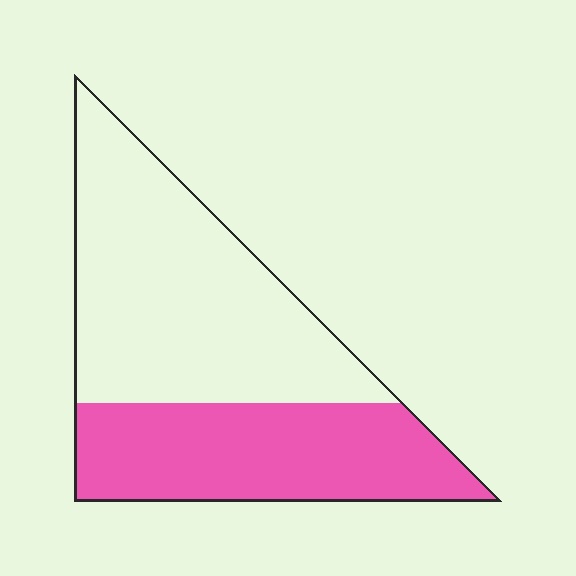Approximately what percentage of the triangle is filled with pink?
Approximately 40%.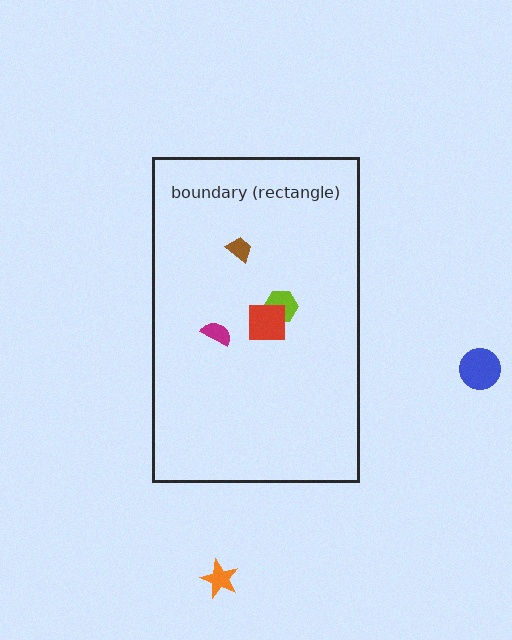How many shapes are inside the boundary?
4 inside, 2 outside.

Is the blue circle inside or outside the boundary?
Outside.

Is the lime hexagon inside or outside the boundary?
Inside.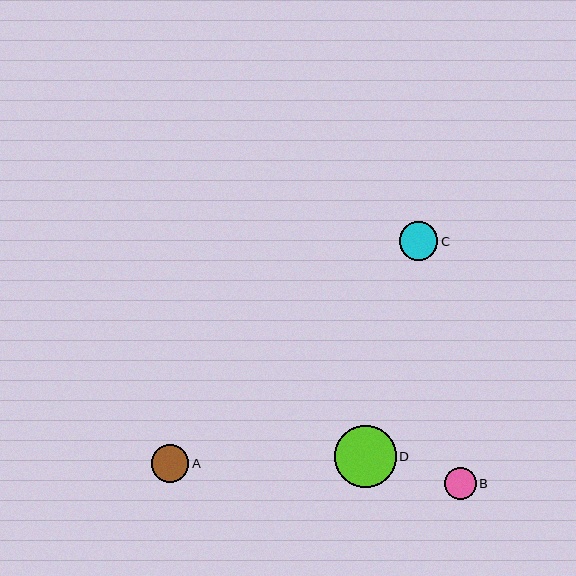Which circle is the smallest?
Circle B is the smallest with a size of approximately 31 pixels.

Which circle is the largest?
Circle D is the largest with a size of approximately 62 pixels.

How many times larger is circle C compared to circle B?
Circle C is approximately 1.2 times the size of circle B.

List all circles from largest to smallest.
From largest to smallest: D, C, A, B.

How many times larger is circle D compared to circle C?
Circle D is approximately 1.6 times the size of circle C.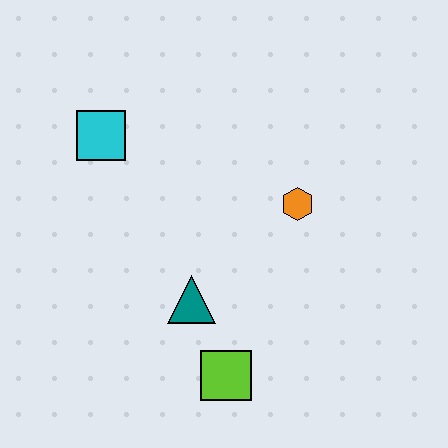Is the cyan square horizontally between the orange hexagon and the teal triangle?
No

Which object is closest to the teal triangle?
The lime square is closest to the teal triangle.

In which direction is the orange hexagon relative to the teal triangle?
The orange hexagon is to the right of the teal triangle.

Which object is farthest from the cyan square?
The lime square is farthest from the cyan square.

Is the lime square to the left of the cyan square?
No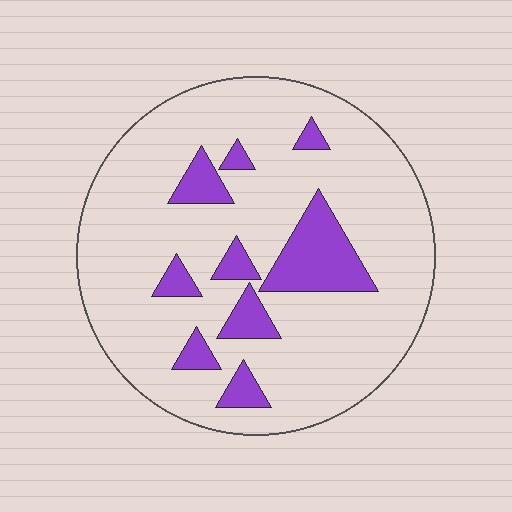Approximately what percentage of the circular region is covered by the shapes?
Approximately 15%.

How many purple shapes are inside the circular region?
9.